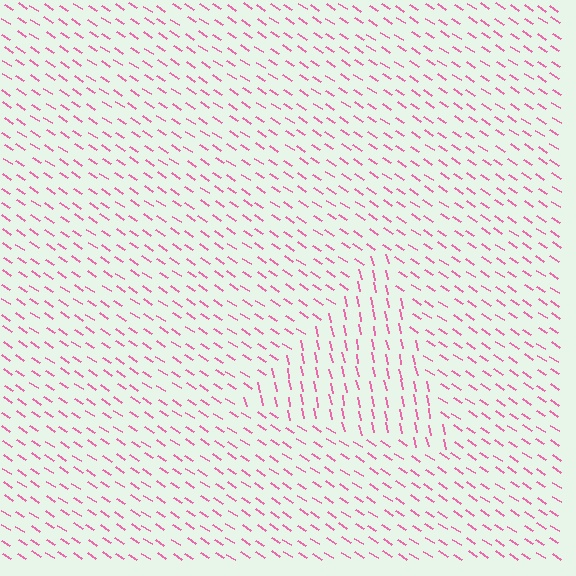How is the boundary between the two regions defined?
The boundary is defined purely by a change in line orientation (approximately 45 degrees difference). All lines are the same color and thickness.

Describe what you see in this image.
The image is filled with small pink line segments. A triangle region in the image has lines oriented differently from the surrounding lines, creating a visible texture boundary.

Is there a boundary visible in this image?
Yes, there is a texture boundary formed by a change in line orientation.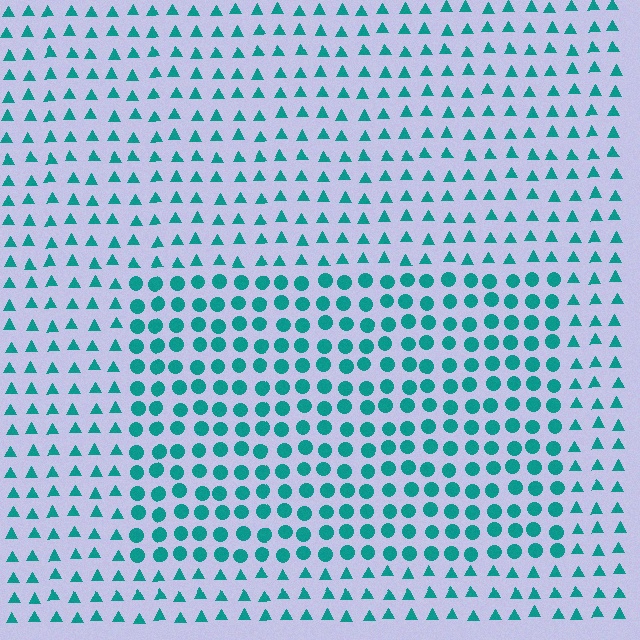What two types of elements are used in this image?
The image uses circles inside the rectangle region and triangles outside it.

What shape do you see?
I see a rectangle.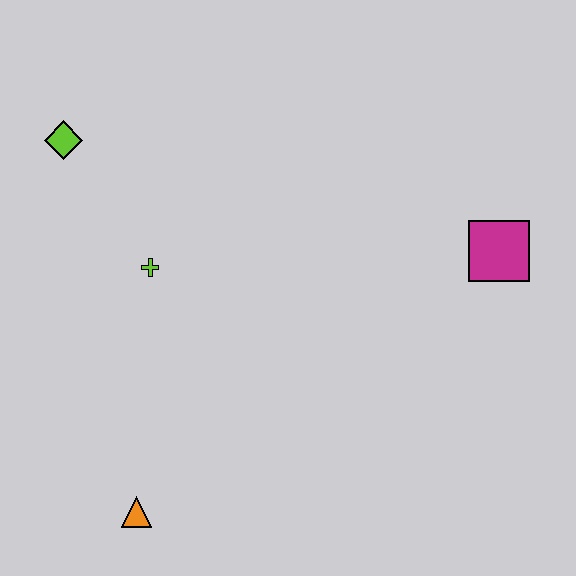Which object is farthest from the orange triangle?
The magenta square is farthest from the orange triangle.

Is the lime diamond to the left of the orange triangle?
Yes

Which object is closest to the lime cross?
The lime diamond is closest to the lime cross.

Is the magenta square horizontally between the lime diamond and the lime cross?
No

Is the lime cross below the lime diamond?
Yes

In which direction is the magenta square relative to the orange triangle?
The magenta square is to the right of the orange triangle.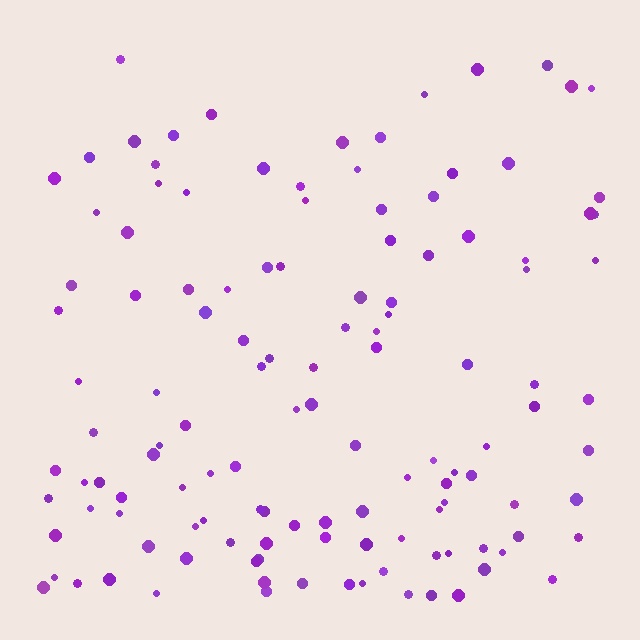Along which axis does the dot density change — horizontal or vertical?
Vertical.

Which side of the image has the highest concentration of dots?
The bottom.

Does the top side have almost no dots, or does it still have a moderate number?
Still a moderate number, just noticeably fewer than the bottom.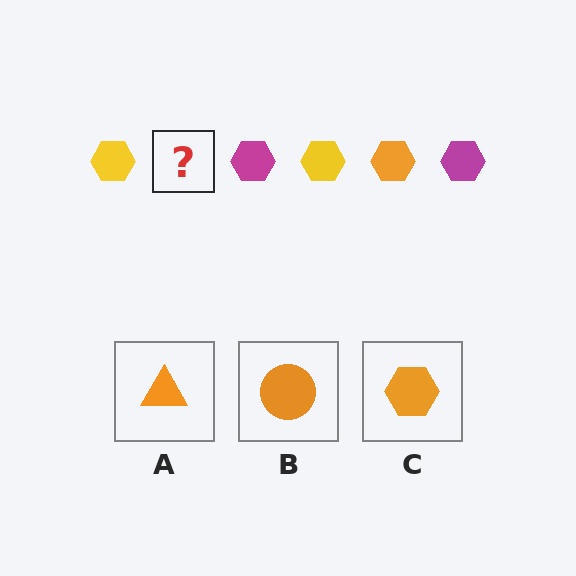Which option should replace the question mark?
Option C.